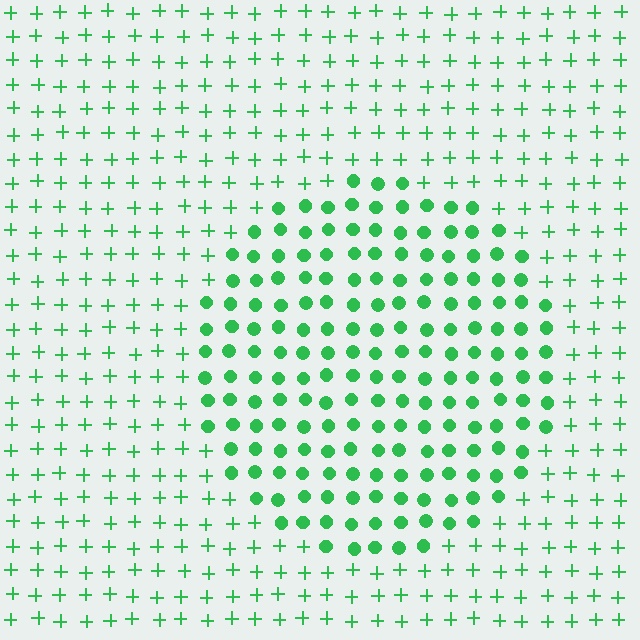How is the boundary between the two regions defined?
The boundary is defined by a change in element shape: circles inside vs. plus signs outside. All elements share the same color and spacing.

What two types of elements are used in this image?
The image uses circles inside the circle region and plus signs outside it.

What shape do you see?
I see a circle.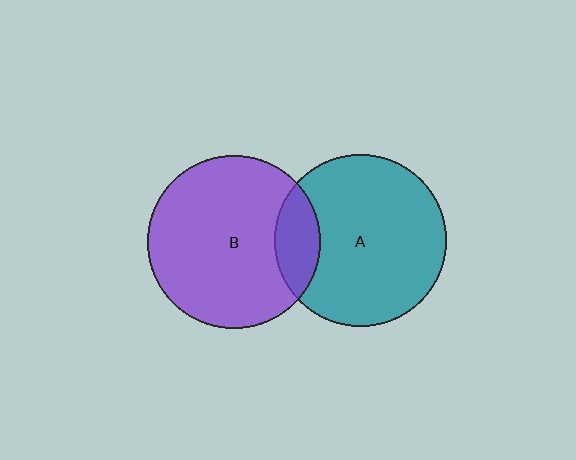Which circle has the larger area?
Circle B (purple).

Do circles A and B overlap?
Yes.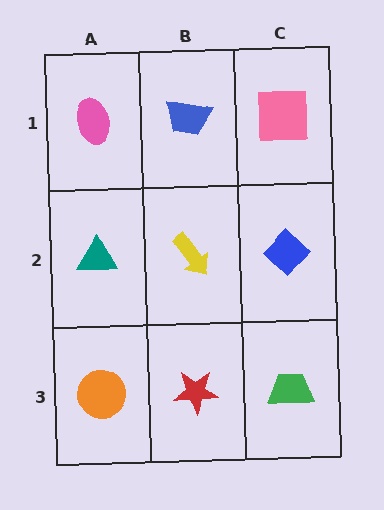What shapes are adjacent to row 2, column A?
A pink ellipse (row 1, column A), an orange circle (row 3, column A), a yellow arrow (row 2, column B).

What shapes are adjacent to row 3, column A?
A teal triangle (row 2, column A), a red star (row 3, column B).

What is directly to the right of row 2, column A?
A yellow arrow.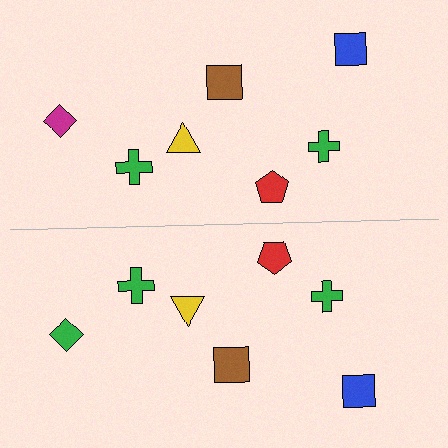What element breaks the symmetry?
The green diamond on the bottom side breaks the symmetry — its mirror counterpart is magenta.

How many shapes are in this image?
There are 14 shapes in this image.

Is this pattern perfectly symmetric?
No, the pattern is not perfectly symmetric. The green diamond on the bottom side breaks the symmetry — its mirror counterpart is magenta.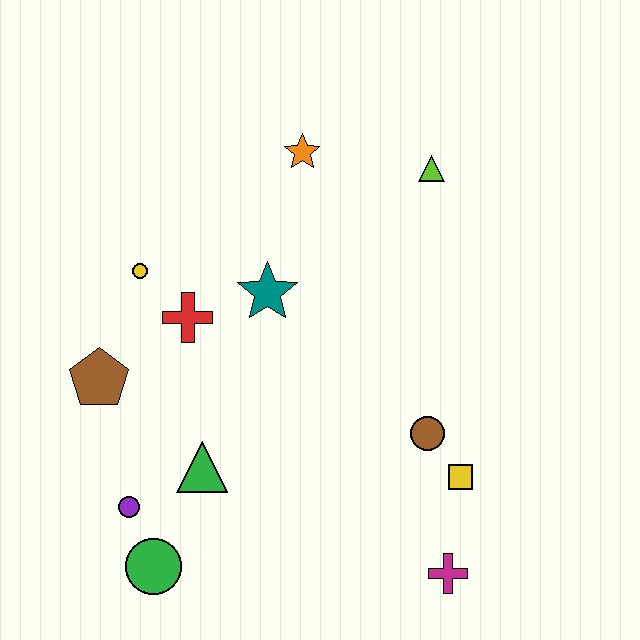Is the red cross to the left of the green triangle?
Yes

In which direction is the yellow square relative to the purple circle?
The yellow square is to the right of the purple circle.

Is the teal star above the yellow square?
Yes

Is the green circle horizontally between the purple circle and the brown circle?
Yes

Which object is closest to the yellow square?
The brown circle is closest to the yellow square.